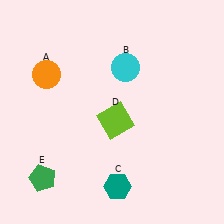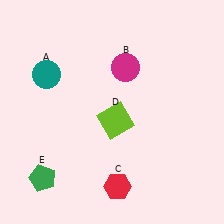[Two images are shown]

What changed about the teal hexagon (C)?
In Image 1, C is teal. In Image 2, it changed to red.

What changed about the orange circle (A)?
In Image 1, A is orange. In Image 2, it changed to teal.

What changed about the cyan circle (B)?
In Image 1, B is cyan. In Image 2, it changed to magenta.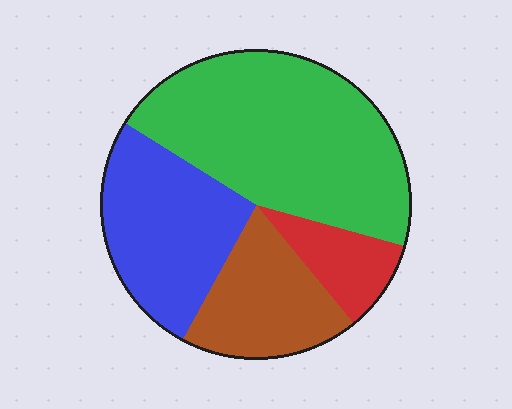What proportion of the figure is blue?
Blue takes up about one quarter (1/4) of the figure.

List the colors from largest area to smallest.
From largest to smallest: green, blue, brown, red.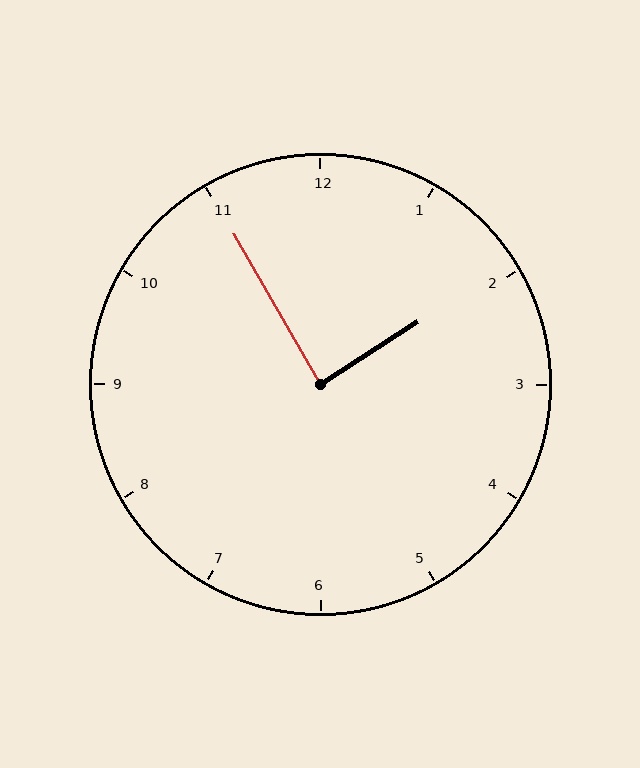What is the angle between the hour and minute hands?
Approximately 88 degrees.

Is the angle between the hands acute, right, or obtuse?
It is right.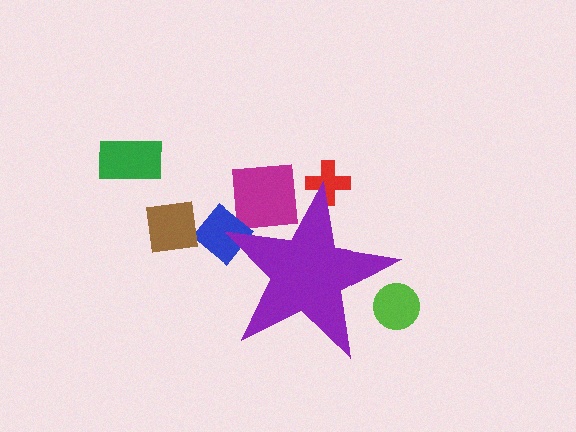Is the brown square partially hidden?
No, the brown square is fully visible.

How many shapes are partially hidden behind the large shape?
4 shapes are partially hidden.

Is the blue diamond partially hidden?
Yes, the blue diamond is partially hidden behind the purple star.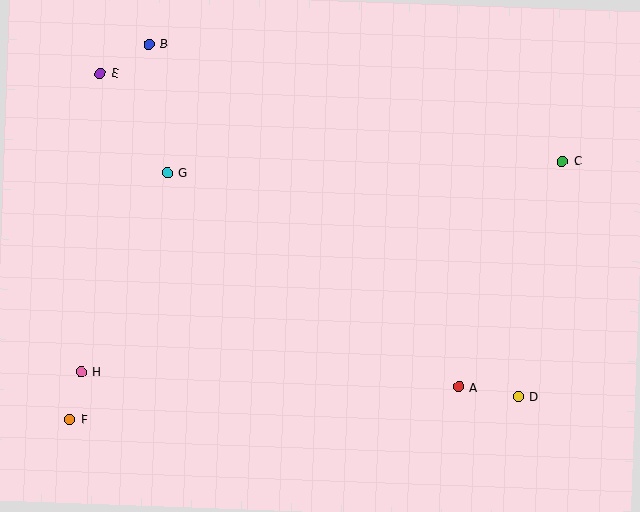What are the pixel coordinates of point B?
Point B is at (149, 44).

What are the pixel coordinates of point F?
Point F is at (70, 419).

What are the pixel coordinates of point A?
Point A is at (459, 387).